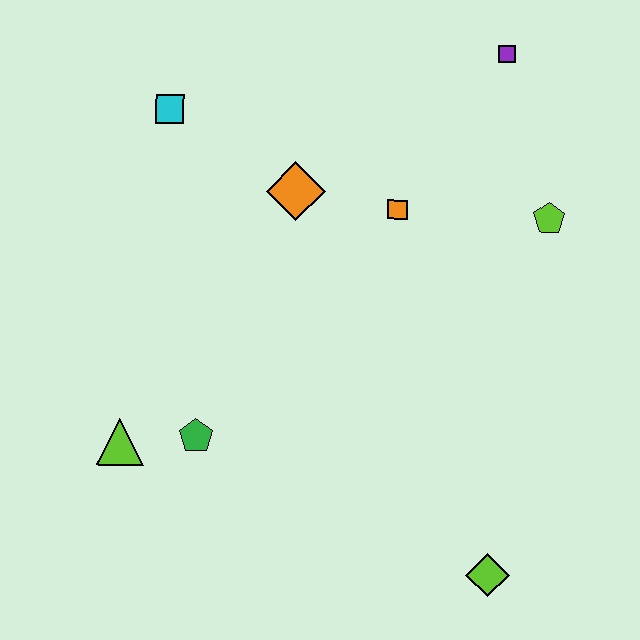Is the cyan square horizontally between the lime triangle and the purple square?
Yes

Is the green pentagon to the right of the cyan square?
Yes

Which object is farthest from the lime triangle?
The purple square is farthest from the lime triangle.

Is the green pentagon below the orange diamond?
Yes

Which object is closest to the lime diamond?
The green pentagon is closest to the lime diamond.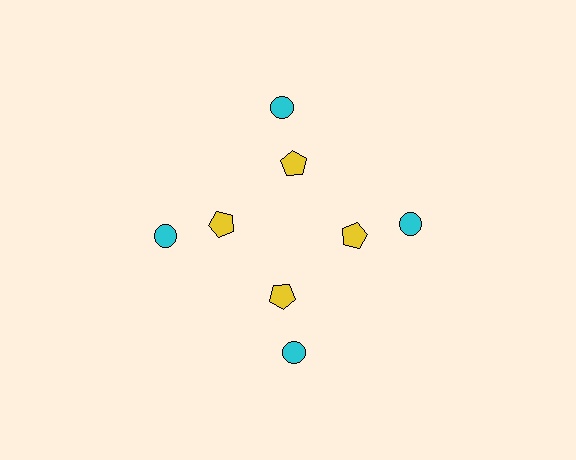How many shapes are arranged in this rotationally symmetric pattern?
There are 8 shapes, arranged in 4 groups of 2.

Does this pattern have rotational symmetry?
Yes, this pattern has 4-fold rotational symmetry. It looks the same after rotating 90 degrees around the center.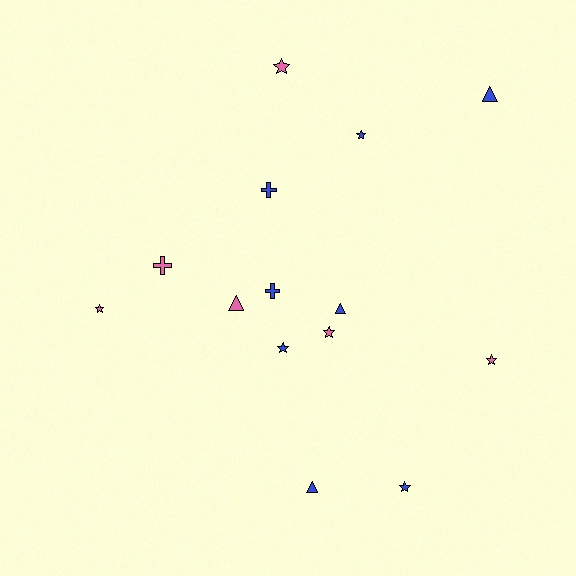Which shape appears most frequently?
Star, with 7 objects.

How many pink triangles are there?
There is 1 pink triangle.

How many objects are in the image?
There are 14 objects.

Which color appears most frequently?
Blue, with 8 objects.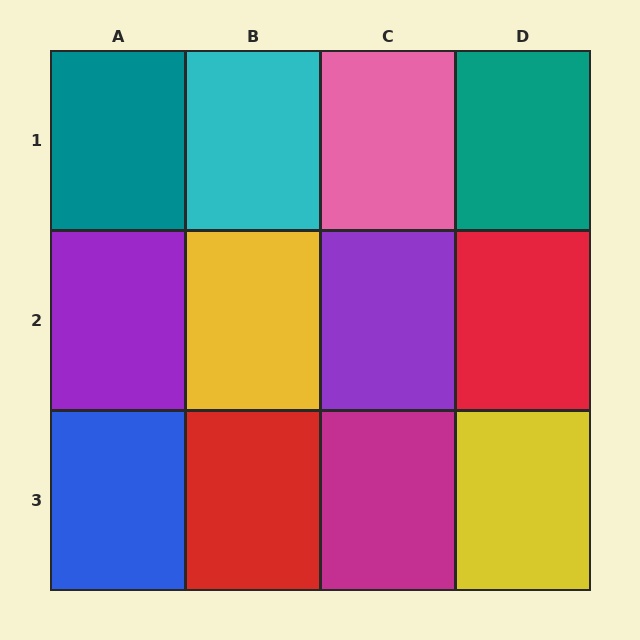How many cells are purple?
2 cells are purple.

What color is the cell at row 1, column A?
Teal.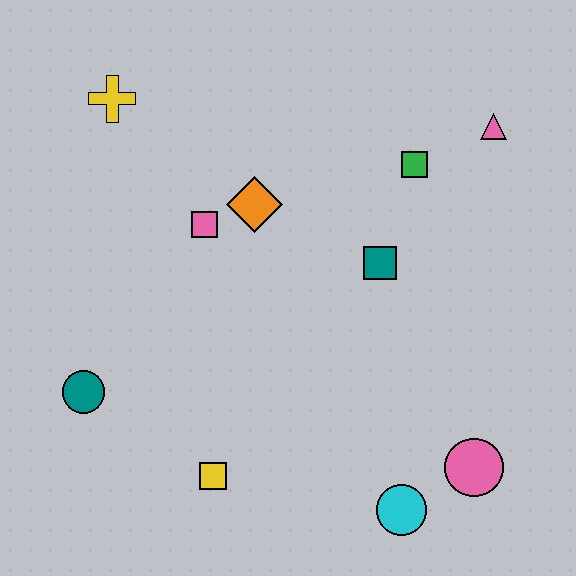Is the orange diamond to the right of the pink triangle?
No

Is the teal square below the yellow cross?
Yes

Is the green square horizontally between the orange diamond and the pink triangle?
Yes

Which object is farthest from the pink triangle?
The teal circle is farthest from the pink triangle.